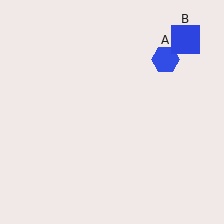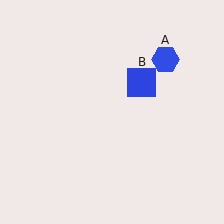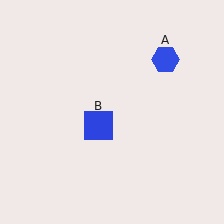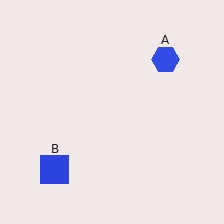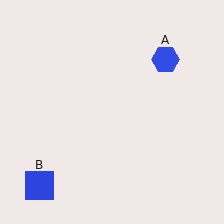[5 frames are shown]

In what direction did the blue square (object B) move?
The blue square (object B) moved down and to the left.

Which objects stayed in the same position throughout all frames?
Blue hexagon (object A) remained stationary.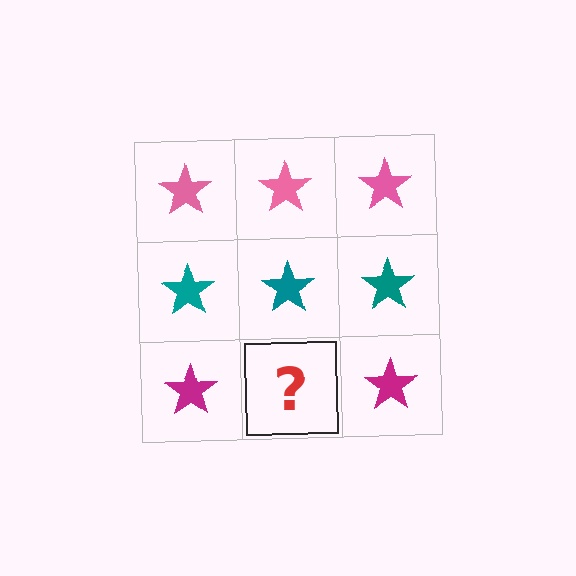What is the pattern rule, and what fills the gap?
The rule is that each row has a consistent color. The gap should be filled with a magenta star.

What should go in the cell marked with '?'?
The missing cell should contain a magenta star.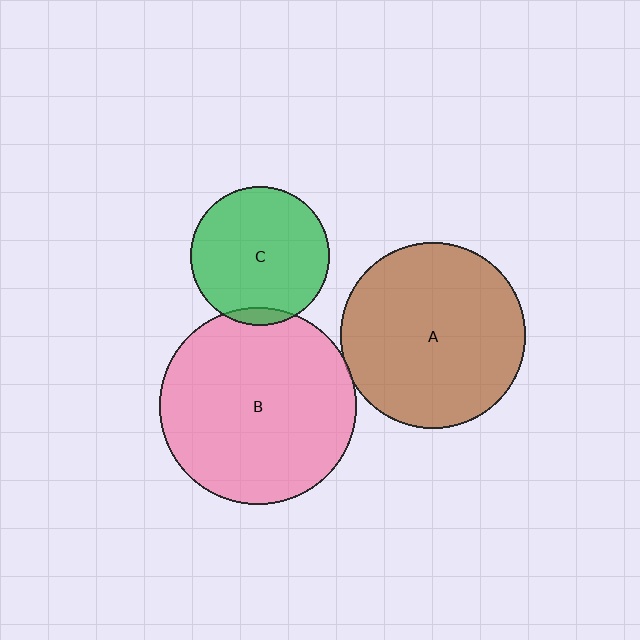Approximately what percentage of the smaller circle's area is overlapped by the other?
Approximately 5%.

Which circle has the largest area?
Circle B (pink).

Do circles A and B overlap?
Yes.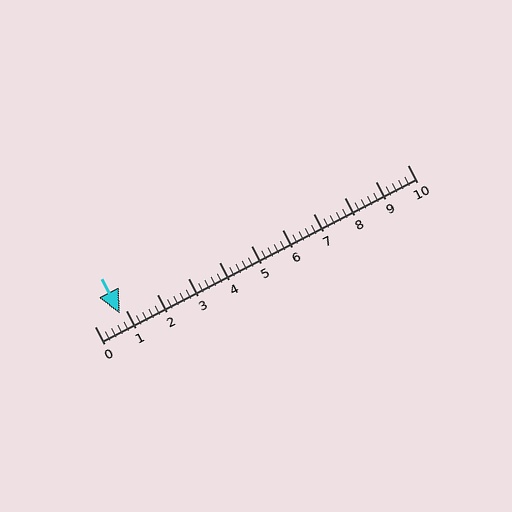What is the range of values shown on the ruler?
The ruler shows values from 0 to 10.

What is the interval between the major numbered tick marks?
The major tick marks are spaced 1 units apart.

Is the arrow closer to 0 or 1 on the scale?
The arrow is closer to 1.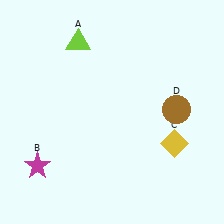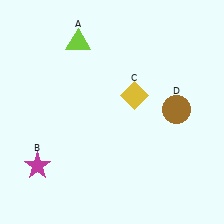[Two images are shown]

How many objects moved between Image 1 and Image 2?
1 object moved between the two images.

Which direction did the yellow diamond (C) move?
The yellow diamond (C) moved up.